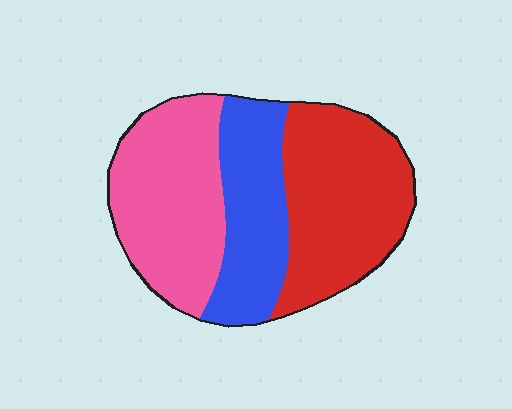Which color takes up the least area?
Blue, at roughly 25%.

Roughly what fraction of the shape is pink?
Pink covers roughly 35% of the shape.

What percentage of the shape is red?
Red covers around 40% of the shape.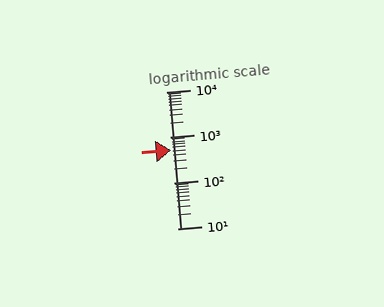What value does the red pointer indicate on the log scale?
The pointer indicates approximately 530.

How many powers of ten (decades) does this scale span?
The scale spans 3 decades, from 10 to 10000.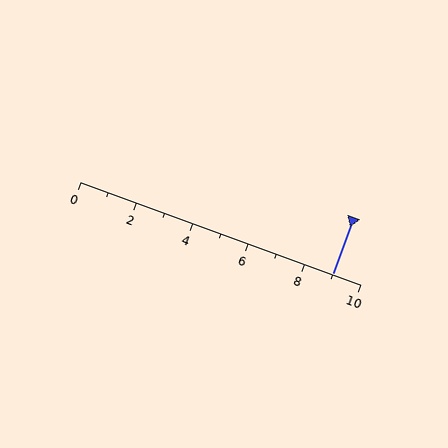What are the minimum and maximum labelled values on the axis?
The axis runs from 0 to 10.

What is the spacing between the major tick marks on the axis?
The major ticks are spaced 2 apart.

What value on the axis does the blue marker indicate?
The marker indicates approximately 9.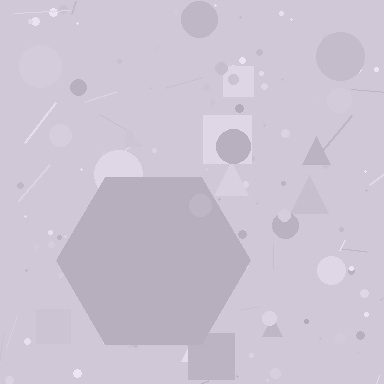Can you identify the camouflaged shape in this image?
The camouflaged shape is a hexagon.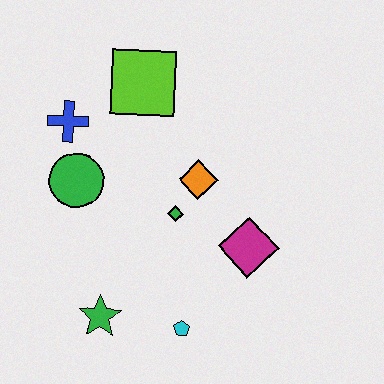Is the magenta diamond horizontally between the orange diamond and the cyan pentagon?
No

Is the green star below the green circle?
Yes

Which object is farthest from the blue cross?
The cyan pentagon is farthest from the blue cross.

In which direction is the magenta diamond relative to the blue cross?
The magenta diamond is to the right of the blue cross.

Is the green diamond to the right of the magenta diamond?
No